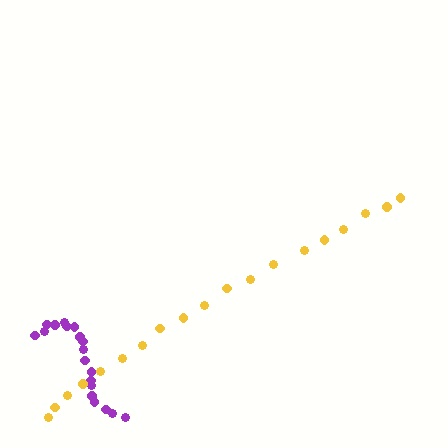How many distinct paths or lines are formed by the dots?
There are 2 distinct paths.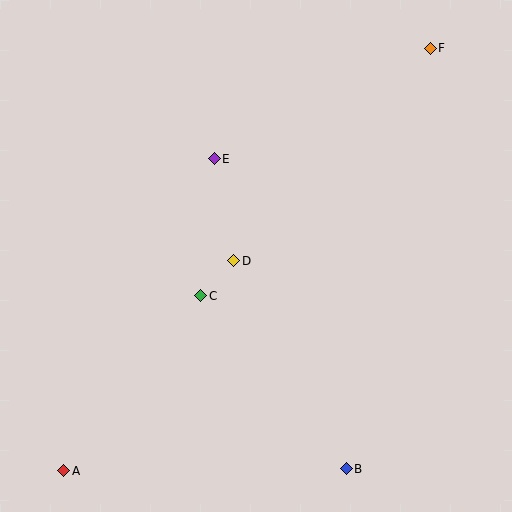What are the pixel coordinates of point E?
Point E is at (214, 159).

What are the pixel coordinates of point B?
Point B is at (346, 469).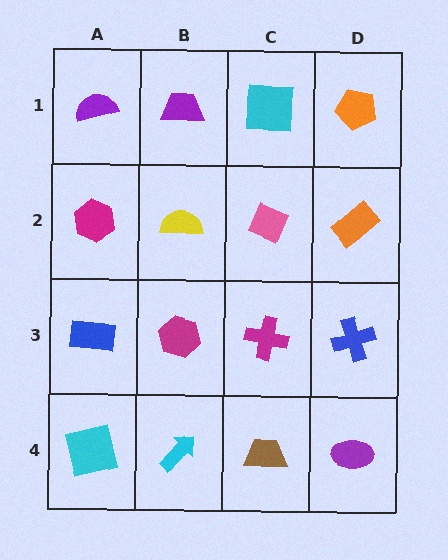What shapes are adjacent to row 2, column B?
A purple trapezoid (row 1, column B), a magenta hexagon (row 3, column B), a magenta hexagon (row 2, column A), a pink diamond (row 2, column C).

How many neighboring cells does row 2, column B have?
4.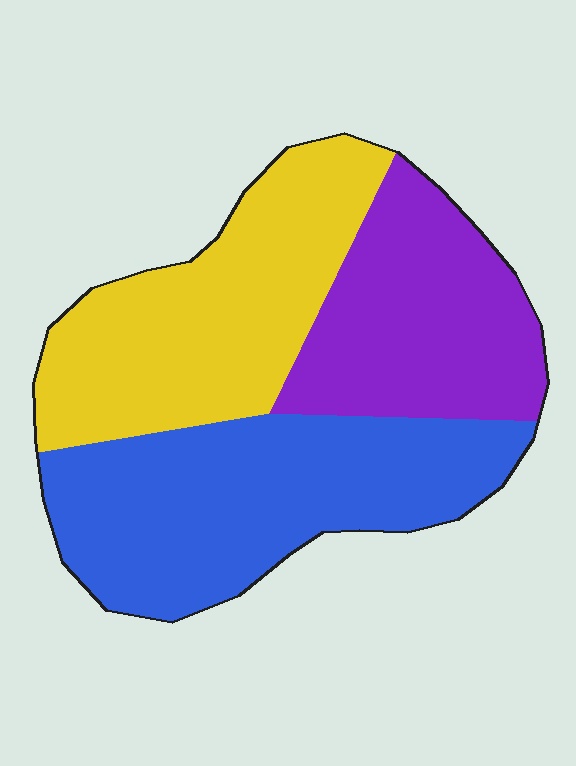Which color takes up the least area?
Purple, at roughly 25%.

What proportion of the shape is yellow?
Yellow covers around 35% of the shape.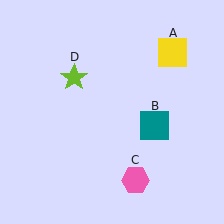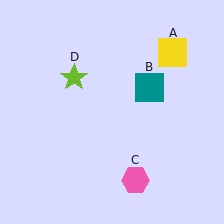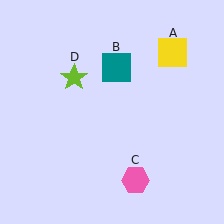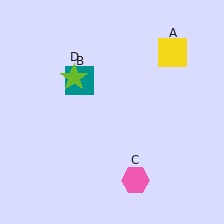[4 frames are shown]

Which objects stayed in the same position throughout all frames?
Yellow square (object A) and pink hexagon (object C) and lime star (object D) remained stationary.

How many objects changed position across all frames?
1 object changed position: teal square (object B).